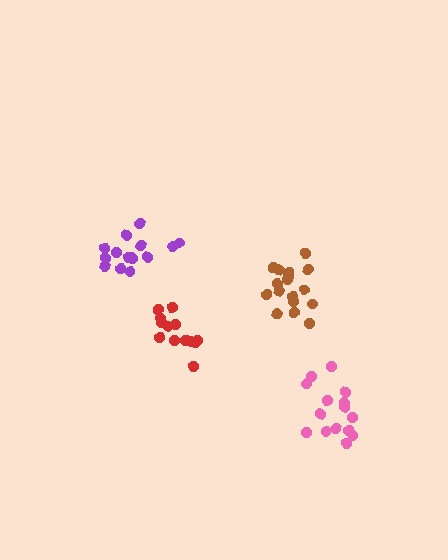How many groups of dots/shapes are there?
There are 4 groups.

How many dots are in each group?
Group 1: 15 dots, Group 2: 17 dots, Group 3: 15 dots, Group 4: 13 dots (60 total).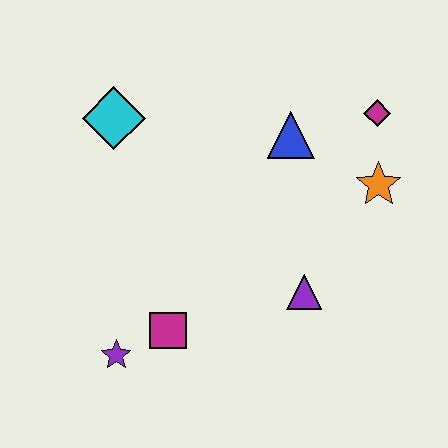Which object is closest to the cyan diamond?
The blue triangle is closest to the cyan diamond.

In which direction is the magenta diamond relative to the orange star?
The magenta diamond is above the orange star.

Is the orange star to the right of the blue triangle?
Yes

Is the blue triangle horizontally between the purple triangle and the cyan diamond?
Yes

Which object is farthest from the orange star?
The purple star is farthest from the orange star.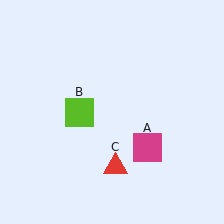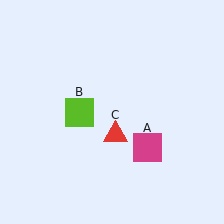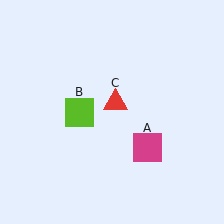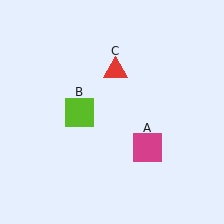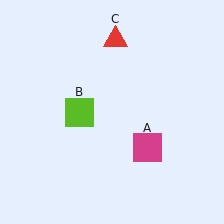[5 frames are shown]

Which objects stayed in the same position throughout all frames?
Magenta square (object A) and lime square (object B) remained stationary.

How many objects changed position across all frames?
1 object changed position: red triangle (object C).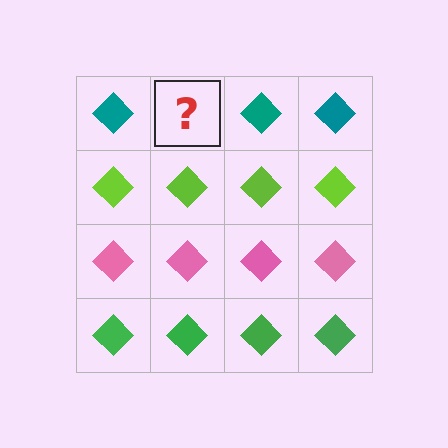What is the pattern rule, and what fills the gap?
The rule is that each row has a consistent color. The gap should be filled with a teal diamond.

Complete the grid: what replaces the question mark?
The question mark should be replaced with a teal diamond.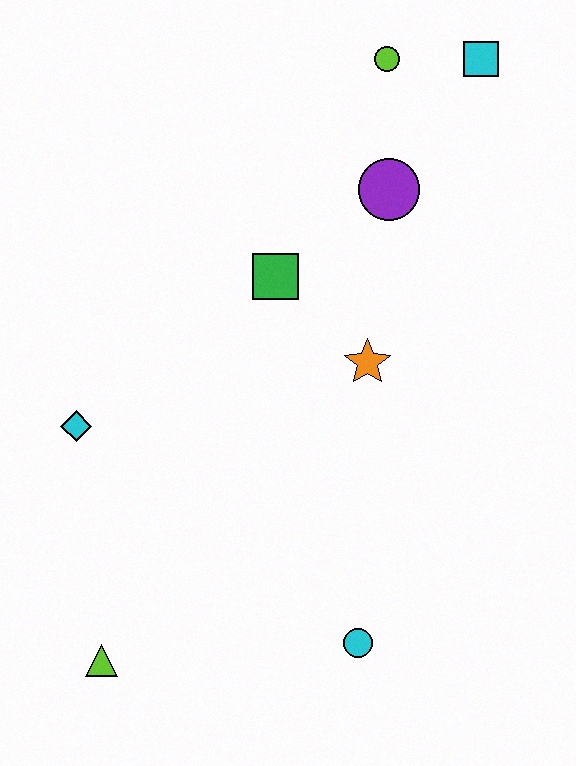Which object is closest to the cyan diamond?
The lime triangle is closest to the cyan diamond.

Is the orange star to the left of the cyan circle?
No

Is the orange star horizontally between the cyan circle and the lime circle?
Yes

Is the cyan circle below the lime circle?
Yes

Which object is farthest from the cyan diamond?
The cyan square is farthest from the cyan diamond.